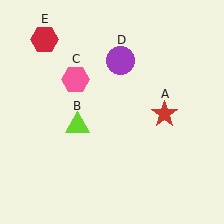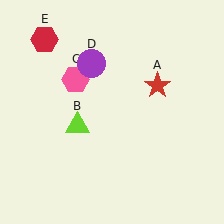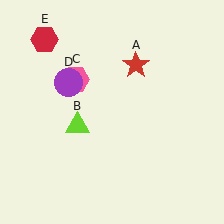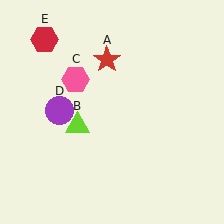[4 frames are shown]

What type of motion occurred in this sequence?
The red star (object A), purple circle (object D) rotated counterclockwise around the center of the scene.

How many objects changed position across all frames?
2 objects changed position: red star (object A), purple circle (object D).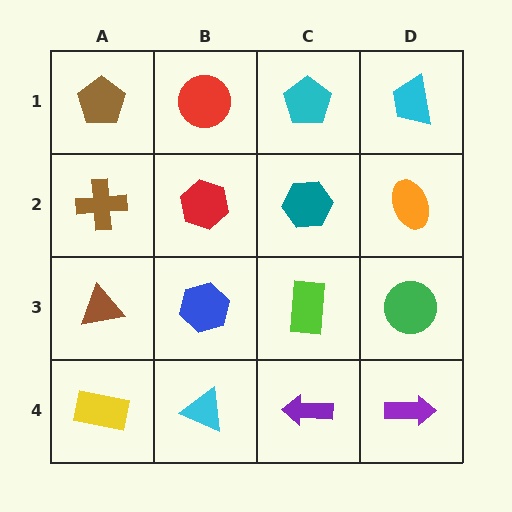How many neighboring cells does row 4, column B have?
3.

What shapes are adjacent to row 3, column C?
A teal hexagon (row 2, column C), a purple arrow (row 4, column C), a blue hexagon (row 3, column B), a green circle (row 3, column D).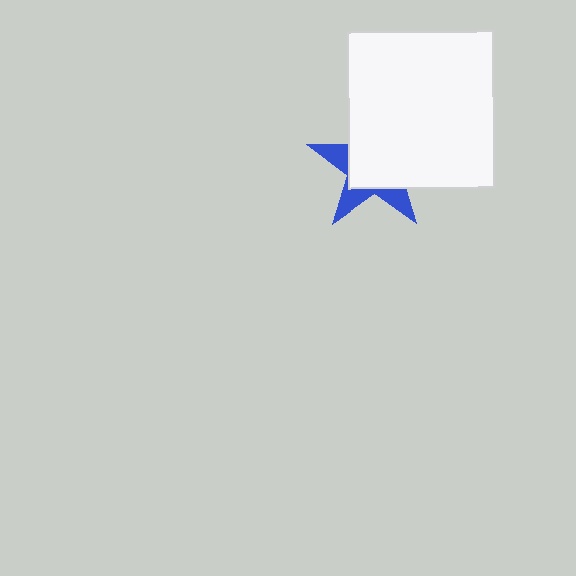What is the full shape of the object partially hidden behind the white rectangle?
The partially hidden object is a blue star.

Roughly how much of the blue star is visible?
A small part of it is visible (roughly 35%).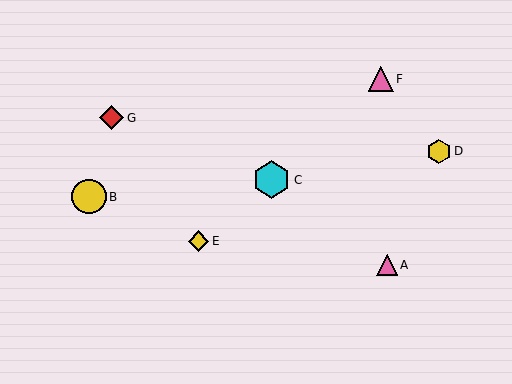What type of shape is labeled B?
Shape B is a yellow circle.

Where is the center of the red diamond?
The center of the red diamond is at (112, 118).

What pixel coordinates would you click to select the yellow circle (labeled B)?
Click at (89, 197) to select the yellow circle B.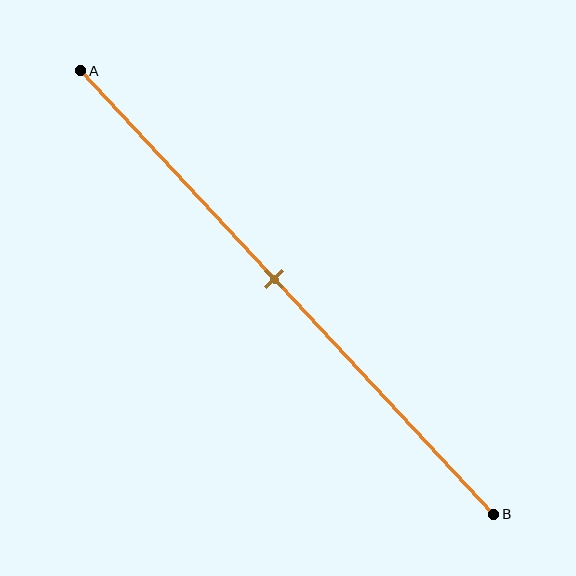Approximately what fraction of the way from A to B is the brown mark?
The brown mark is approximately 45% of the way from A to B.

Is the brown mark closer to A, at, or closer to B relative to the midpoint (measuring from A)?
The brown mark is closer to point A than the midpoint of segment AB.